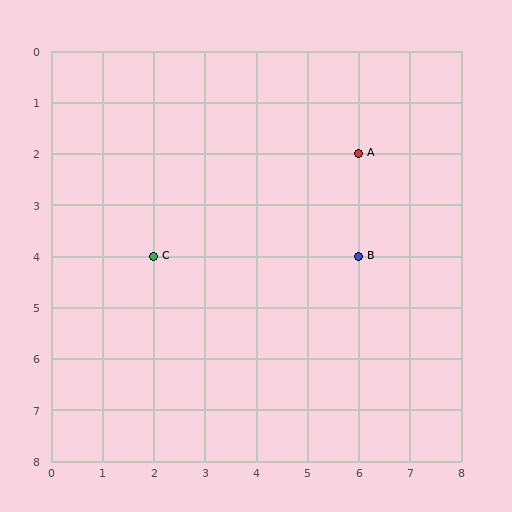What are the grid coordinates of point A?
Point A is at grid coordinates (6, 2).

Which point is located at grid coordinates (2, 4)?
Point C is at (2, 4).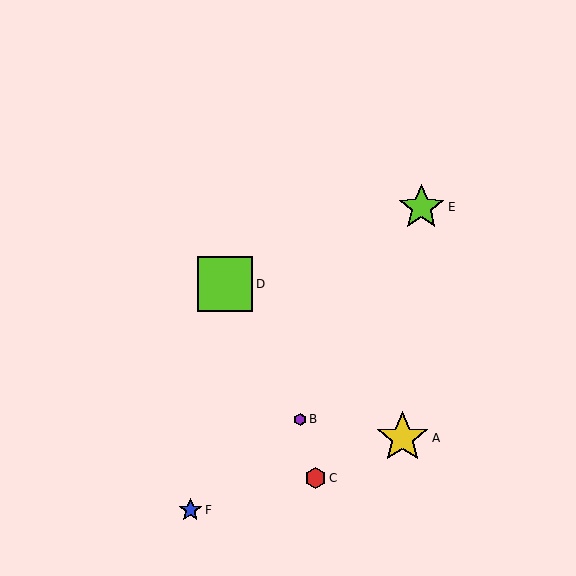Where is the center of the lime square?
The center of the lime square is at (225, 284).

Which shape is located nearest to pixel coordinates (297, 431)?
The purple hexagon (labeled B) at (300, 419) is nearest to that location.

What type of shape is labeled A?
Shape A is a yellow star.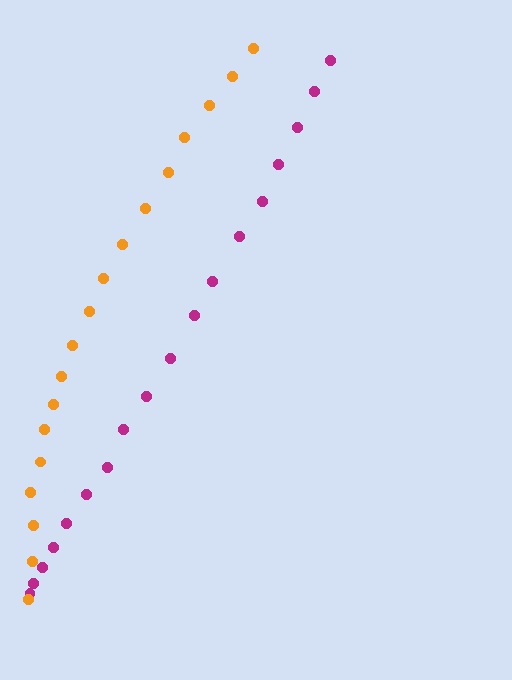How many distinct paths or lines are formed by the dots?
There are 2 distinct paths.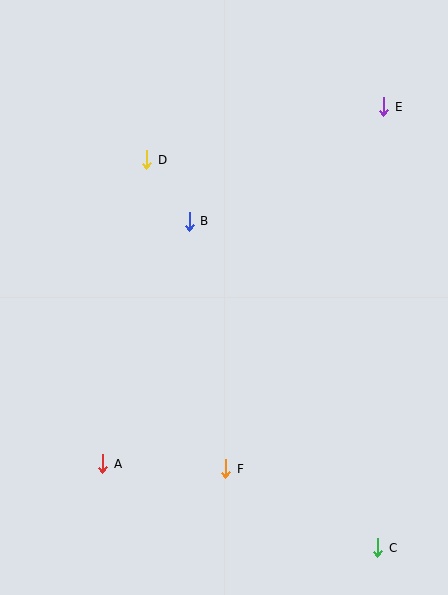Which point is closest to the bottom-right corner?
Point C is closest to the bottom-right corner.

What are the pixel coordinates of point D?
Point D is at (147, 160).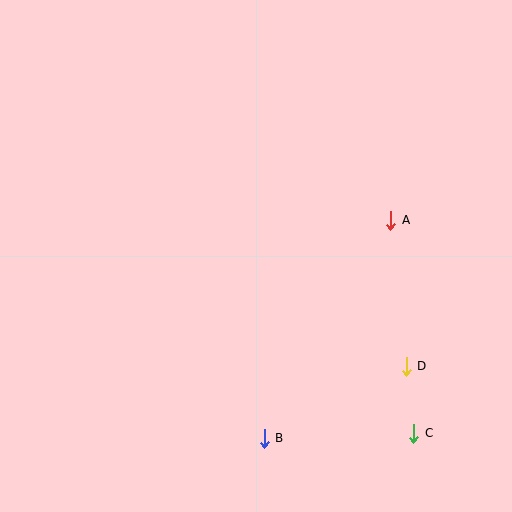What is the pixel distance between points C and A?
The distance between C and A is 214 pixels.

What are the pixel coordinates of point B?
Point B is at (264, 438).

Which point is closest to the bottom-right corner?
Point C is closest to the bottom-right corner.